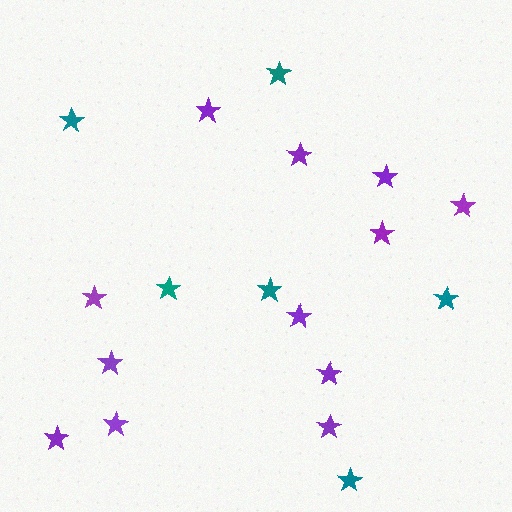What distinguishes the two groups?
There are 2 groups: one group of purple stars (12) and one group of teal stars (6).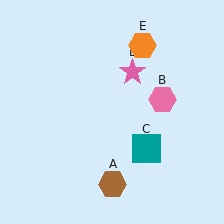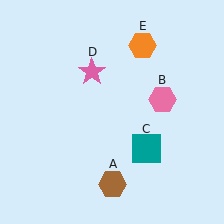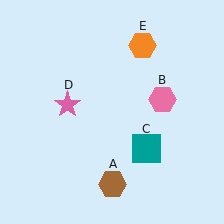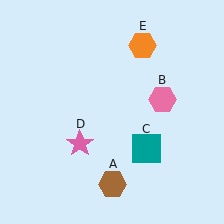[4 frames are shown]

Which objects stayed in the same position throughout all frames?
Brown hexagon (object A) and pink hexagon (object B) and teal square (object C) and orange hexagon (object E) remained stationary.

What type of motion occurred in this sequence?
The pink star (object D) rotated counterclockwise around the center of the scene.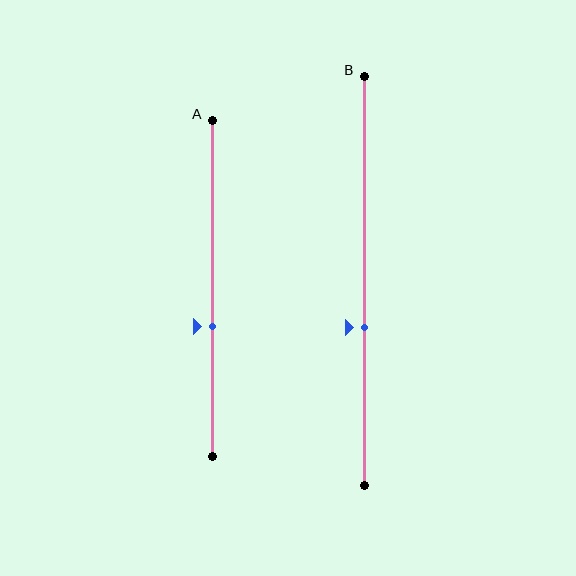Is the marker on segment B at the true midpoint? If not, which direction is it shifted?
No, the marker on segment B is shifted downward by about 11% of the segment length.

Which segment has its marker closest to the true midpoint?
Segment A has its marker closest to the true midpoint.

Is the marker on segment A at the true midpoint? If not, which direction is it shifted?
No, the marker on segment A is shifted downward by about 11% of the segment length.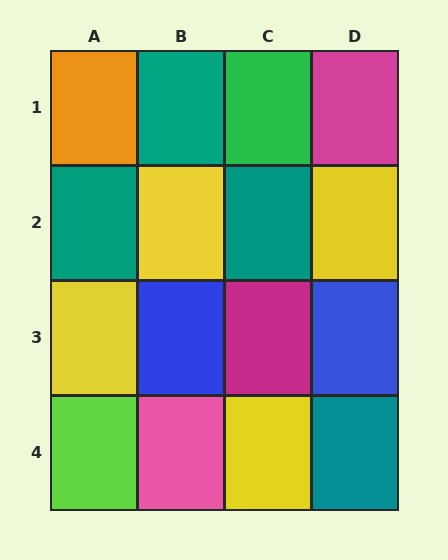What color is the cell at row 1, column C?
Green.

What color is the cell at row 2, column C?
Teal.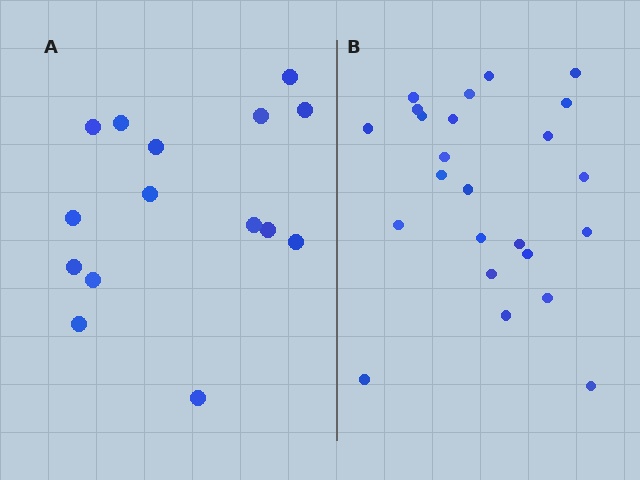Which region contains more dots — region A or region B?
Region B (the right region) has more dots.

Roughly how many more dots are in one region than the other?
Region B has roughly 8 or so more dots than region A.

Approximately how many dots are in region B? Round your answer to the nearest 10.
About 20 dots. (The exact count is 24, which rounds to 20.)